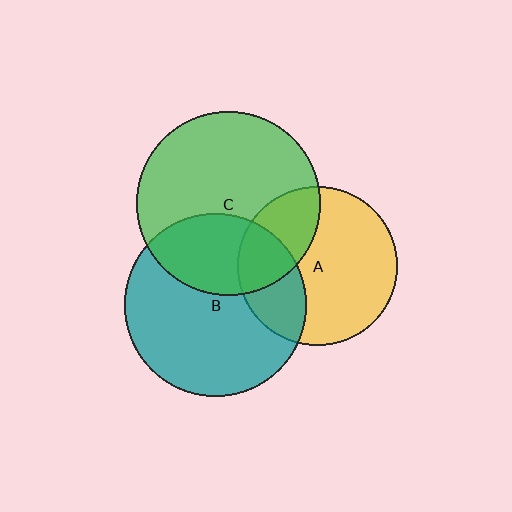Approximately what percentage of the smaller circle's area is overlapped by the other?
Approximately 30%.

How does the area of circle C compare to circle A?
Approximately 1.3 times.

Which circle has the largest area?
Circle C (green).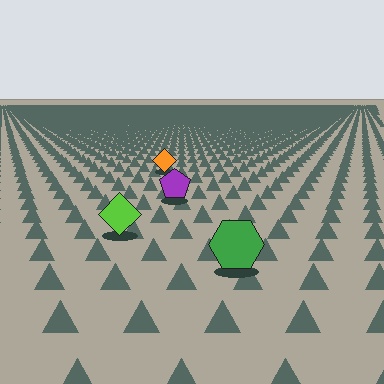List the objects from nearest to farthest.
From nearest to farthest: the green hexagon, the lime diamond, the purple pentagon, the orange diamond.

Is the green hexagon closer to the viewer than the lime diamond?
Yes. The green hexagon is closer — you can tell from the texture gradient: the ground texture is coarser near it.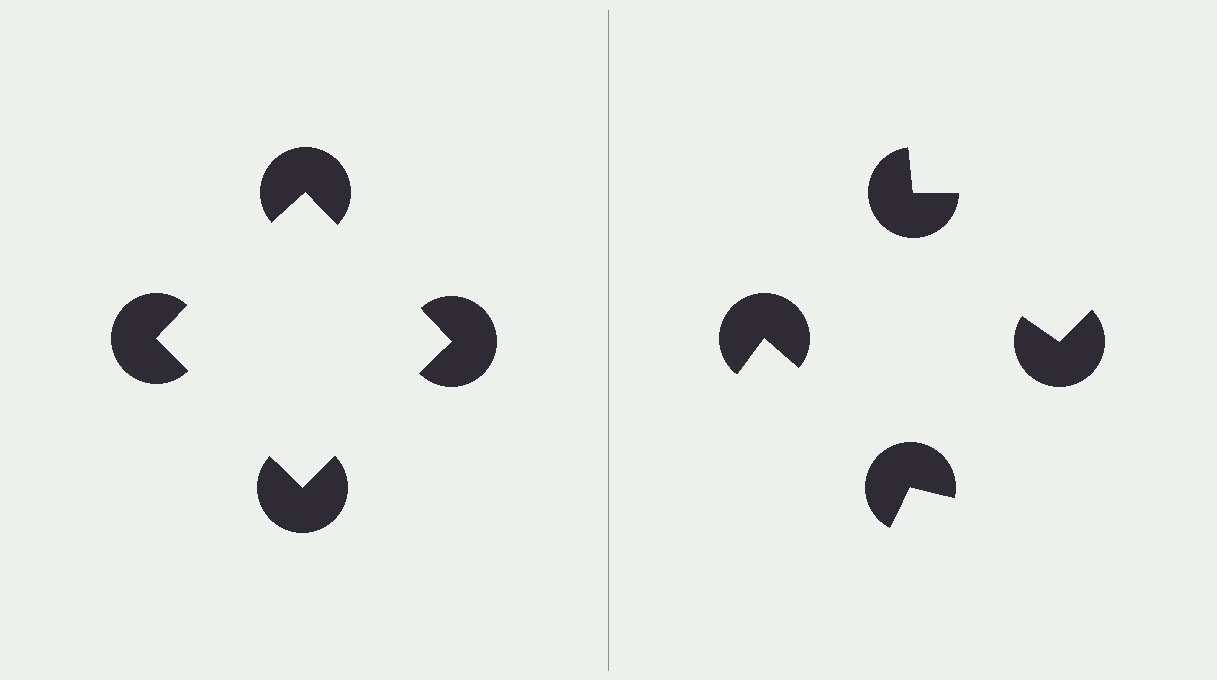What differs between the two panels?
The pac-man discs are positioned identically on both sides; only the wedge orientations differ. On the left they align to a square; on the right they are misaligned.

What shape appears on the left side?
An illusory square.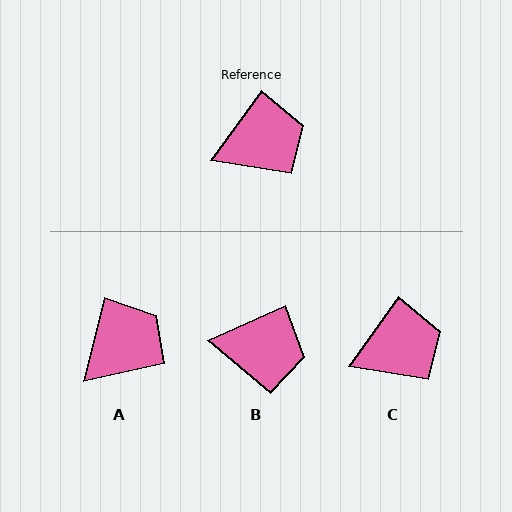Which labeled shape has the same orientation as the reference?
C.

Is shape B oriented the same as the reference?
No, it is off by about 30 degrees.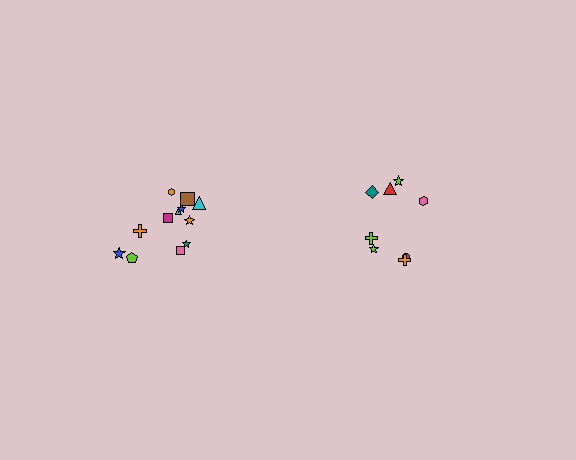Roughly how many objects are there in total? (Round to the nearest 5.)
Roughly 20 objects in total.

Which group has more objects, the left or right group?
The left group.